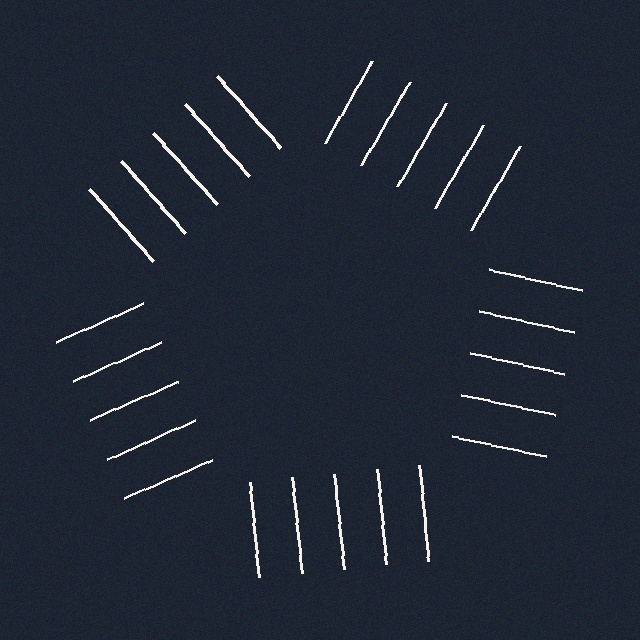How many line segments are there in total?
25 — 5 along each of the 5 edges.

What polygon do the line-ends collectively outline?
An illusory pentagon — the line segments terminate on its edges but no continuous stroke is drawn.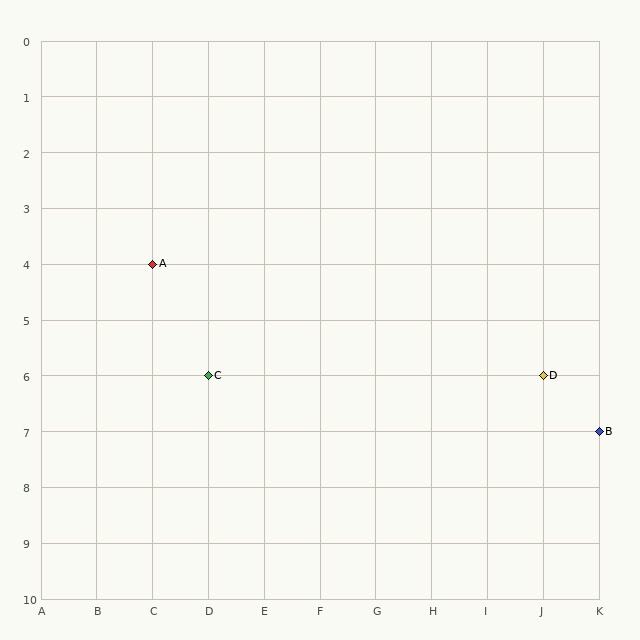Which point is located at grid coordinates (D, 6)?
Point C is at (D, 6).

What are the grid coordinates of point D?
Point D is at grid coordinates (J, 6).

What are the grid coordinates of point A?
Point A is at grid coordinates (C, 4).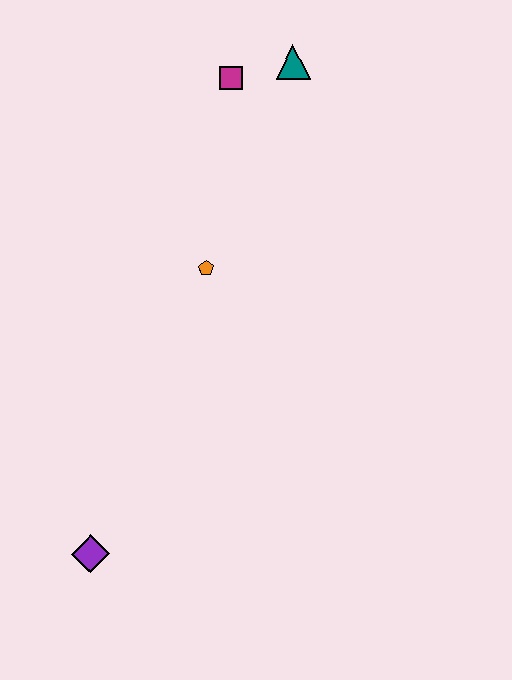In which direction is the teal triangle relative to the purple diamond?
The teal triangle is above the purple diamond.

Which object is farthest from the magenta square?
The purple diamond is farthest from the magenta square.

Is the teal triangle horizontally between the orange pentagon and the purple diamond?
No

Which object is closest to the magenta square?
The teal triangle is closest to the magenta square.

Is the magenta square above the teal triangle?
No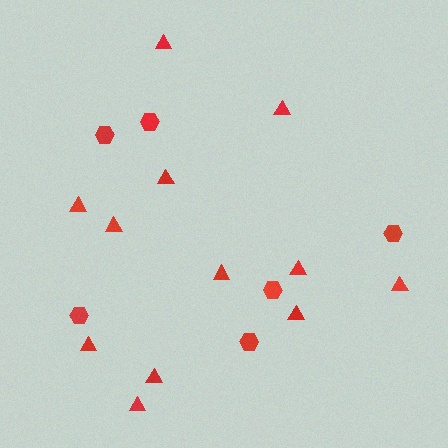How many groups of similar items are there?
There are 2 groups: one group of triangles (12) and one group of hexagons (6).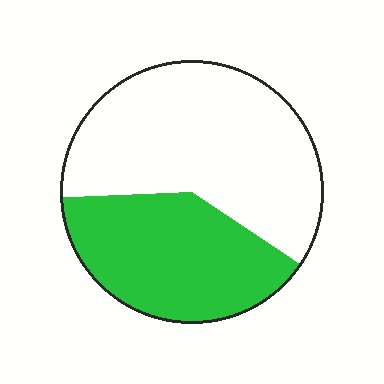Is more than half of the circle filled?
No.